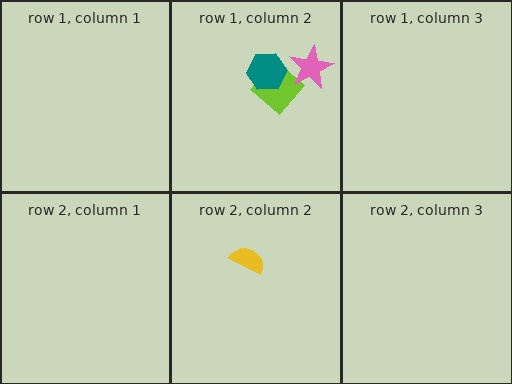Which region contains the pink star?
The row 1, column 2 region.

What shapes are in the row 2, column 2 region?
The yellow semicircle.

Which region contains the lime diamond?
The row 1, column 2 region.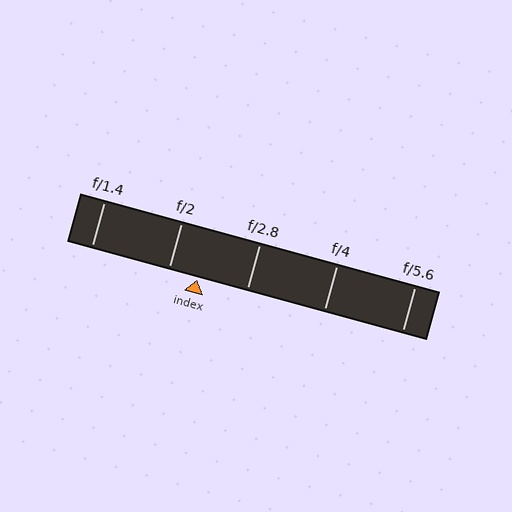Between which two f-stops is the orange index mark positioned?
The index mark is between f/2 and f/2.8.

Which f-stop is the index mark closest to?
The index mark is closest to f/2.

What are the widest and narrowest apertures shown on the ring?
The widest aperture shown is f/1.4 and the narrowest is f/5.6.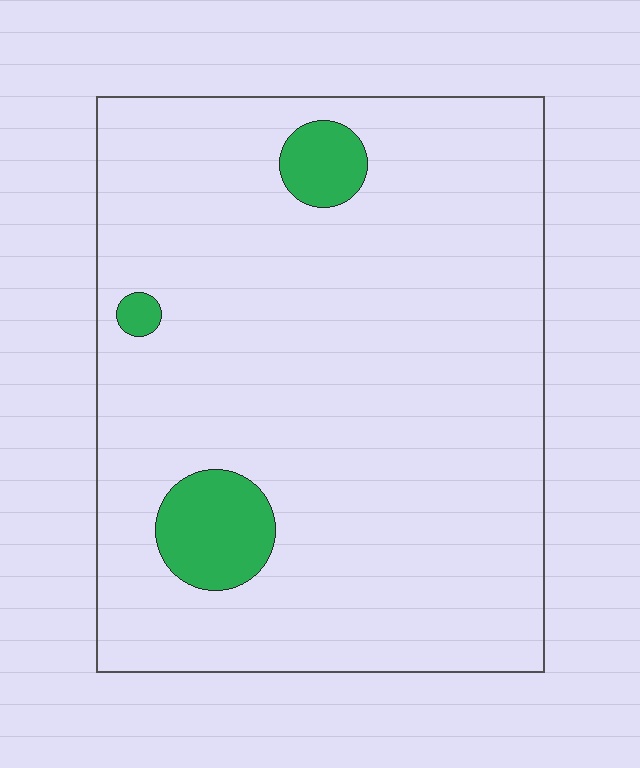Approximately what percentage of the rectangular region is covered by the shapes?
Approximately 5%.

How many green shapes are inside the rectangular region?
3.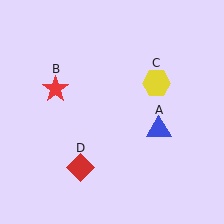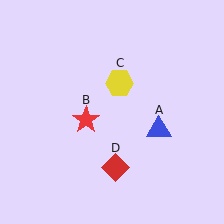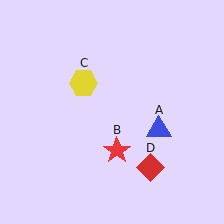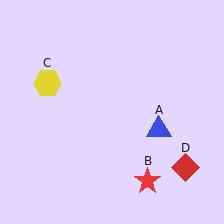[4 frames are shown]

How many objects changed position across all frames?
3 objects changed position: red star (object B), yellow hexagon (object C), red diamond (object D).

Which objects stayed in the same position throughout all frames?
Blue triangle (object A) remained stationary.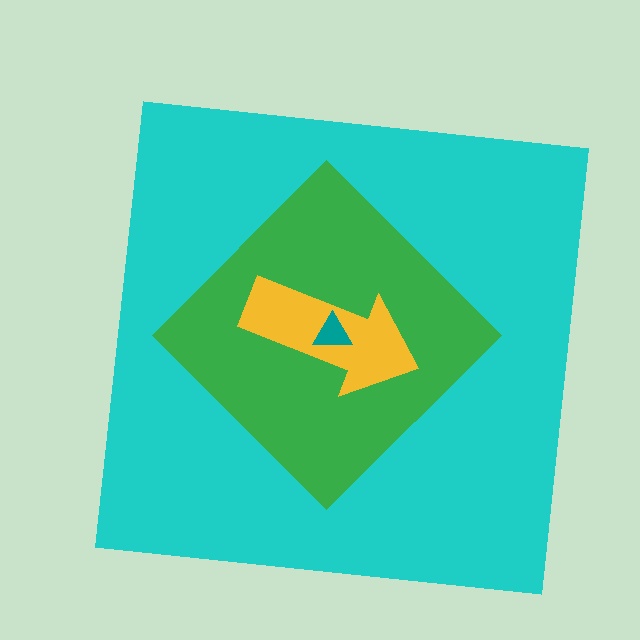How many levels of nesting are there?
4.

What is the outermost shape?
The cyan square.